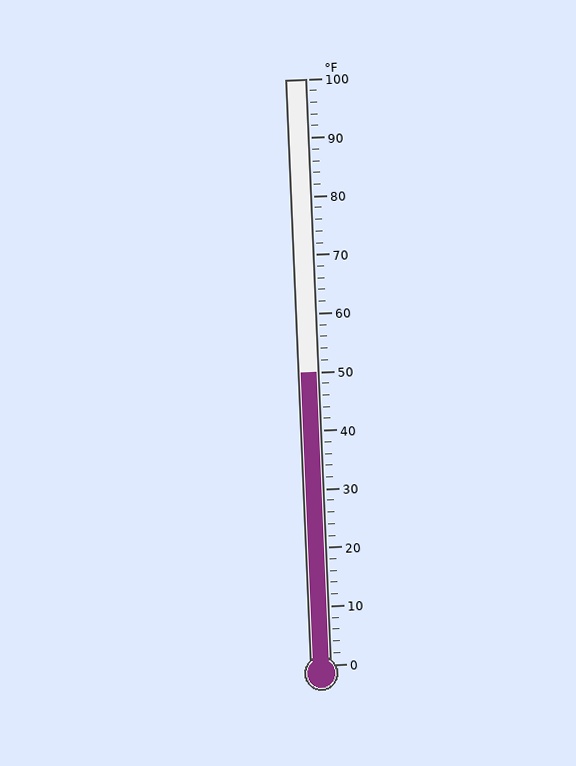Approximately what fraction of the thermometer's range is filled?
The thermometer is filled to approximately 50% of its range.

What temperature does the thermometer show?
The thermometer shows approximately 50°F.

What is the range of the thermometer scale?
The thermometer scale ranges from 0°F to 100°F.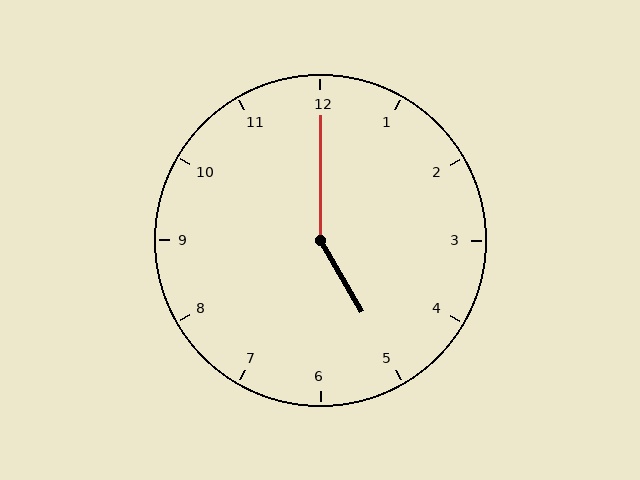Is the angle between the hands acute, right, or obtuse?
It is obtuse.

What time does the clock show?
5:00.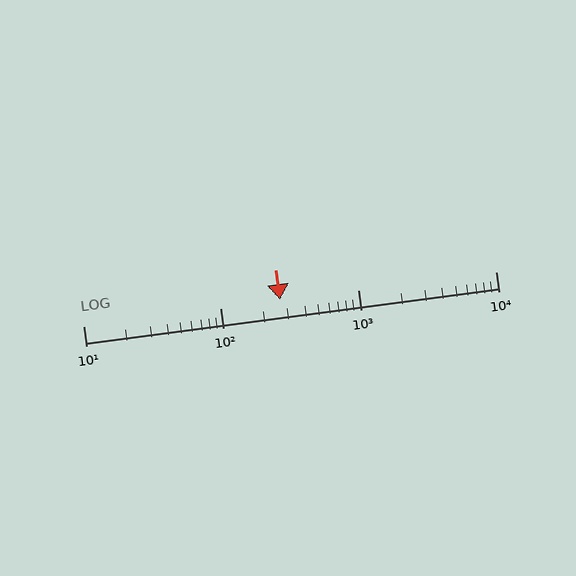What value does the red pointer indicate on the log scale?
The pointer indicates approximately 270.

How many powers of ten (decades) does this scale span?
The scale spans 3 decades, from 10 to 10000.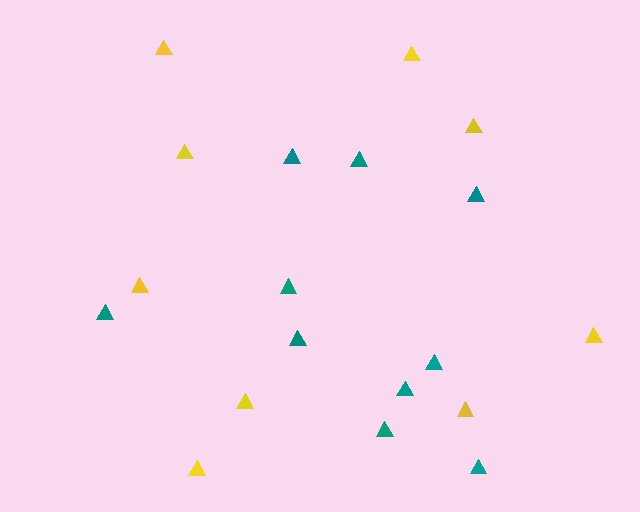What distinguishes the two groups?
There are 2 groups: one group of teal triangles (10) and one group of yellow triangles (9).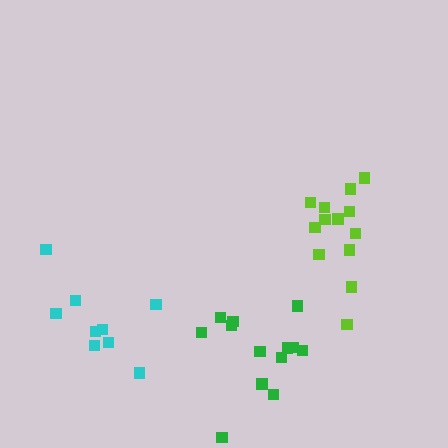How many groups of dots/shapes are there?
There are 3 groups.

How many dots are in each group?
Group 1: 13 dots, Group 2: 13 dots, Group 3: 10 dots (36 total).